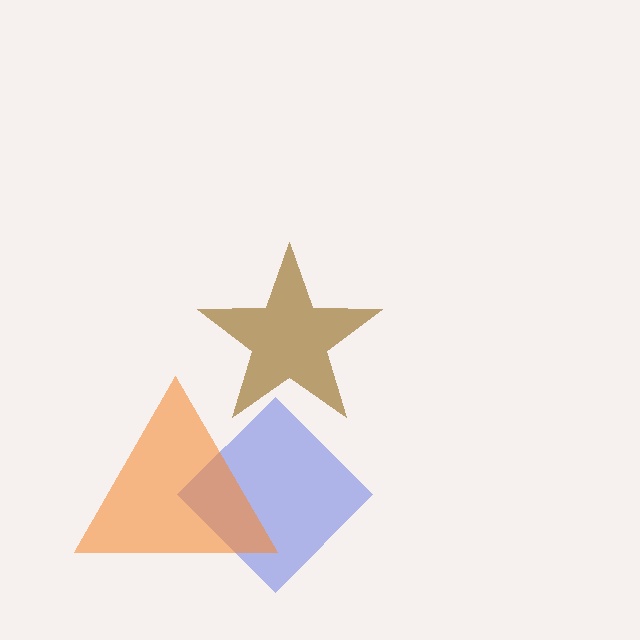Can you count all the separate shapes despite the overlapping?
Yes, there are 3 separate shapes.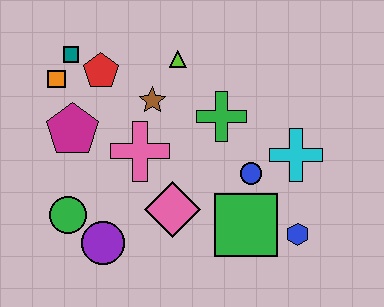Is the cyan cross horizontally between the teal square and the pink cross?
No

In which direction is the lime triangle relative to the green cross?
The lime triangle is above the green cross.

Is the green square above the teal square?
No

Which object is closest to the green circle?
The purple circle is closest to the green circle.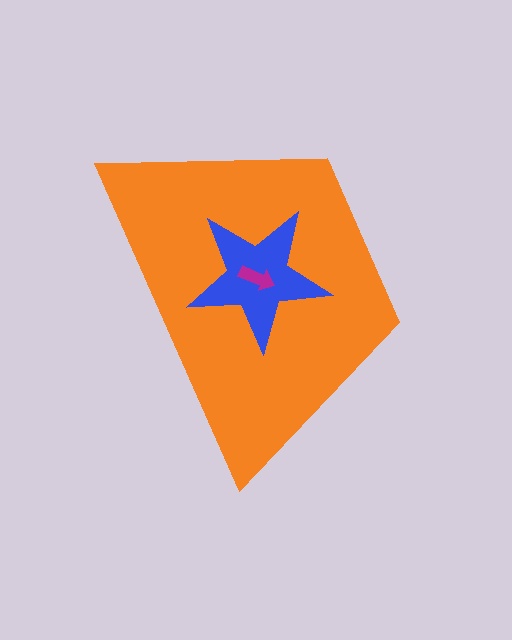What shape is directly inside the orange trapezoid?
The blue star.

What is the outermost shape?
The orange trapezoid.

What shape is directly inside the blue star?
The magenta arrow.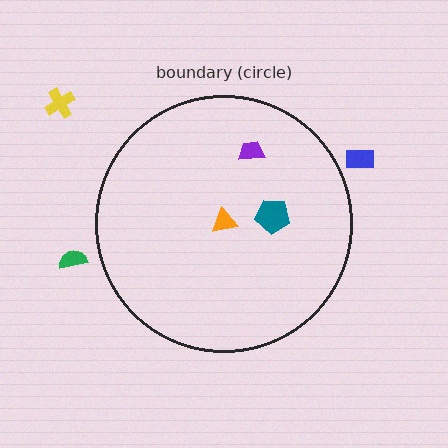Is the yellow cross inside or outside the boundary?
Outside.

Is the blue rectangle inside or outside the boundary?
Outside.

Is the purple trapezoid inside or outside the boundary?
Inside.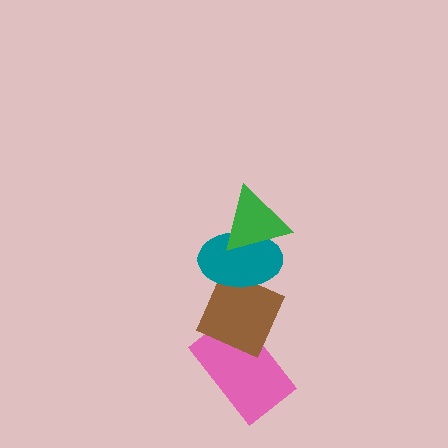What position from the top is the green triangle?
The green triangle is 1st from the top.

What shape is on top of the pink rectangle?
The brown diamond is on top of the pink rectangle.